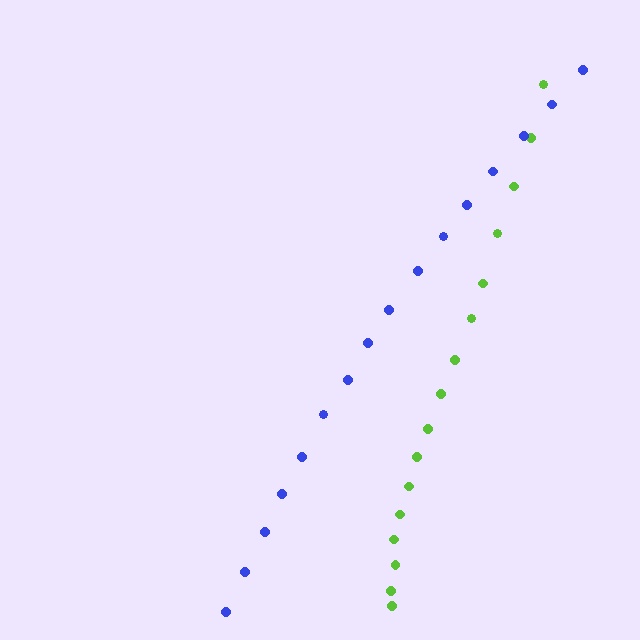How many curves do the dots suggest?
There are 2 distinct paths.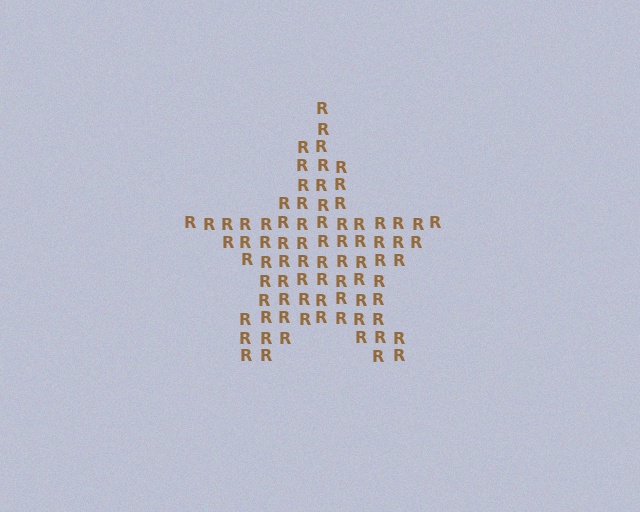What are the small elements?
The small elements are letter R's.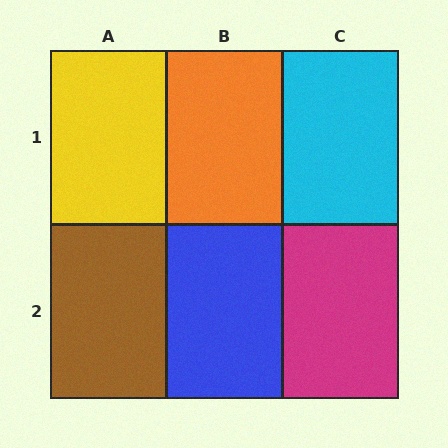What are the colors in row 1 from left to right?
Yellow, orange, cyan.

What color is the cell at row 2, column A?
Brown.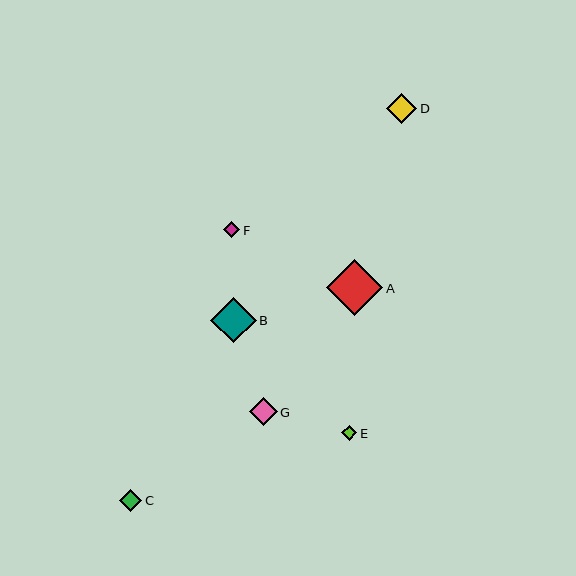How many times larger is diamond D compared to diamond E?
Diamond D is approximately 2.0 times the size of diamond E.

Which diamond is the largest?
Diamond A is the largest with a size of approximately 56 pixels.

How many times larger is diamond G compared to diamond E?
Diamond G is approximately 1.8 times the size of diamond E.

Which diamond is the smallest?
Diamond E is the smallest with a size of approximately 15 pixels.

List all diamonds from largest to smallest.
From largest to smallest: A, B, D, G, C, F, E.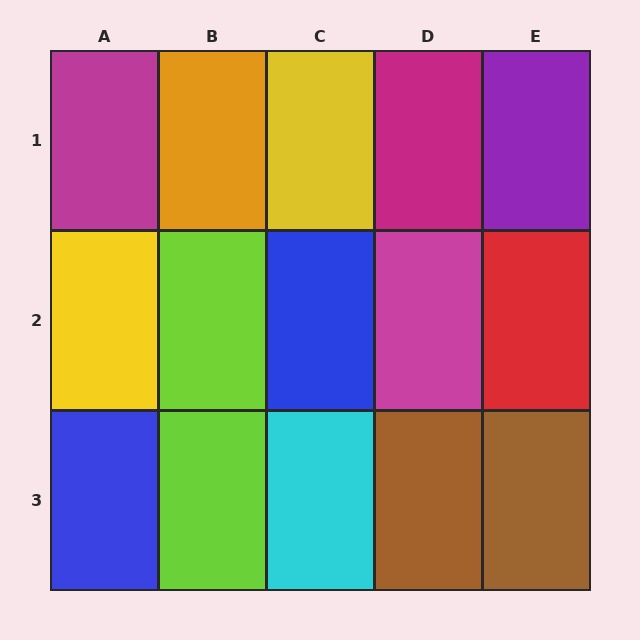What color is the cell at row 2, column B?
Lime.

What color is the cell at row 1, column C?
Yellow.